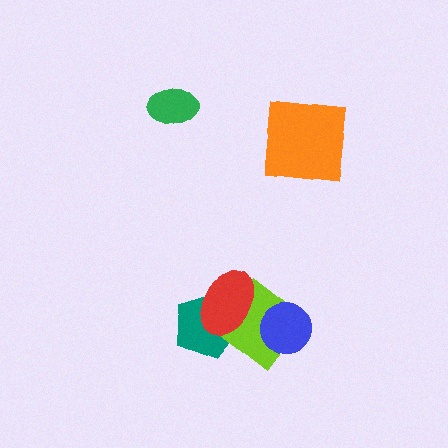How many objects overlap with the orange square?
0 objects overlap with the orange square.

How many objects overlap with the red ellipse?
2 objects overlap with the red ellipse.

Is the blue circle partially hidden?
No, no other shape covers it.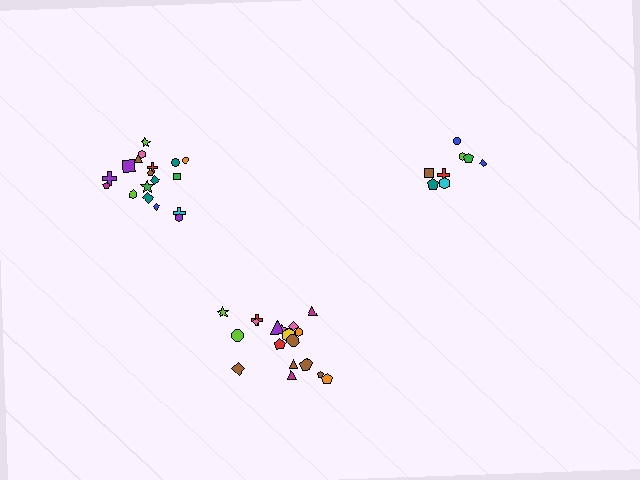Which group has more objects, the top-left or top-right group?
The top-left group.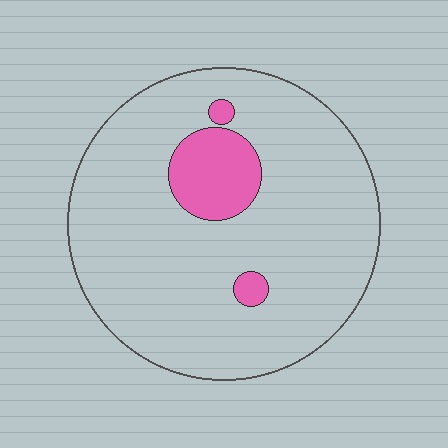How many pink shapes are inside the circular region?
3.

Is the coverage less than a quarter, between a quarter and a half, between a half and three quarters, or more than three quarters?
Less than a quarter.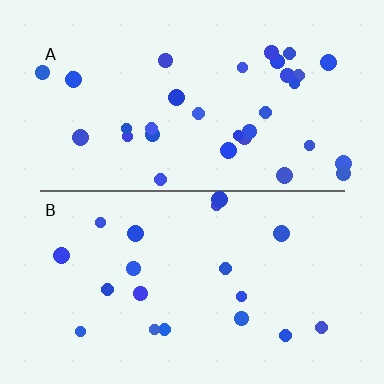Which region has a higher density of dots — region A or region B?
A (the top).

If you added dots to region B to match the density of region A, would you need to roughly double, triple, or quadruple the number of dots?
Approximately double.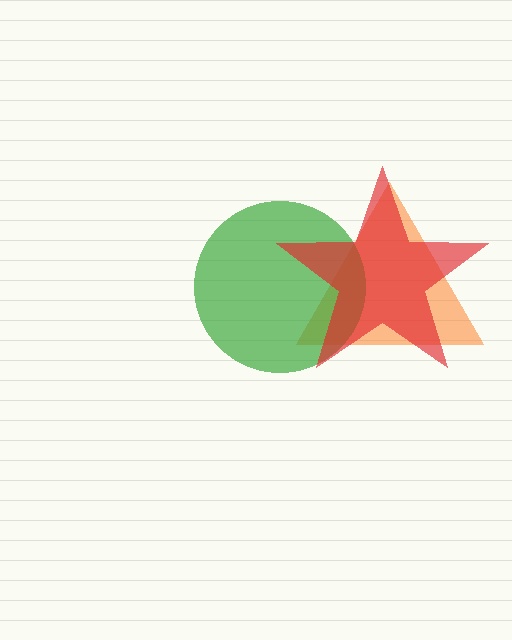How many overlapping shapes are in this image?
There are 3 overlapping shapes in the image.